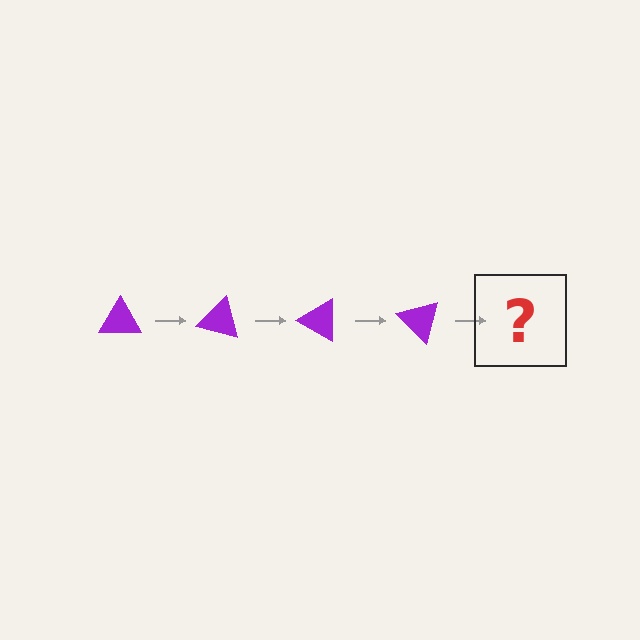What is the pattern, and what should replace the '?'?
The pattern is that the triangle rotates 15 degrees each step. The '?' should be a purple triangle rotated 60 degrees.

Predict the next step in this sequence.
The next step is a purple triangle rotated 60 degrees.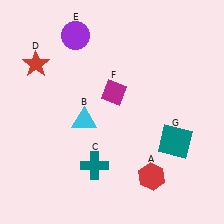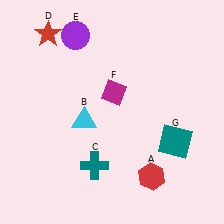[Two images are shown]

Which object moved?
The red star (D) moved up.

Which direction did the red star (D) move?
The red star (D) moved up.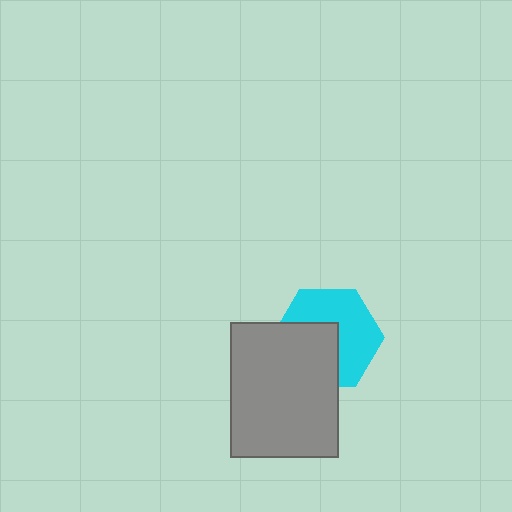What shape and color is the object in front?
The object in front is a gray rectangle.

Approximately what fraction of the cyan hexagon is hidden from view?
Roughly 45% of the cyan hexagon is hidden behind the gray rectangle.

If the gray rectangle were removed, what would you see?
You would see the complete cyan hexagon.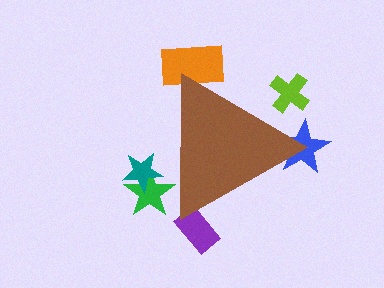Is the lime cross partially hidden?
Yes, the lime cross is partially hidden behind the brown triangle.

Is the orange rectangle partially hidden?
Yes, the orange rectangle is partially hidden behind the brown triangle.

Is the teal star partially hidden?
Yes, the teal star is partially hidden behind the brown triangle.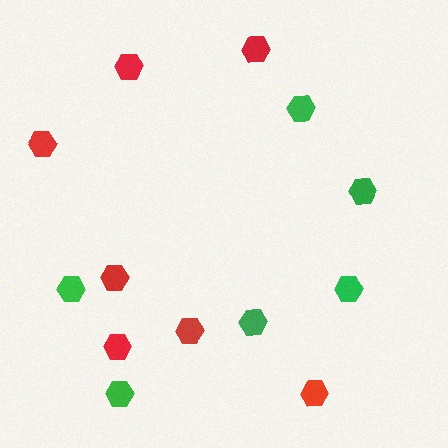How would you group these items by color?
There are 2 groups: one group of green hexagons (6) and one group of red hexagons (7).